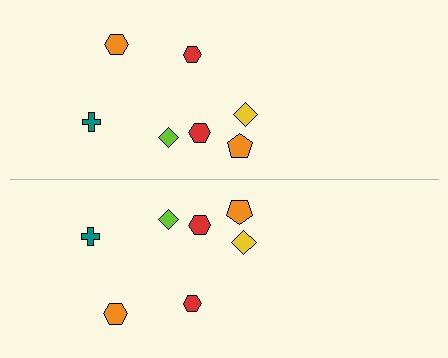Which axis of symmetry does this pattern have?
The pattern has a horizontal axis of symmetry running through the center of the image.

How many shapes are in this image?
There are 14 shapes in this image.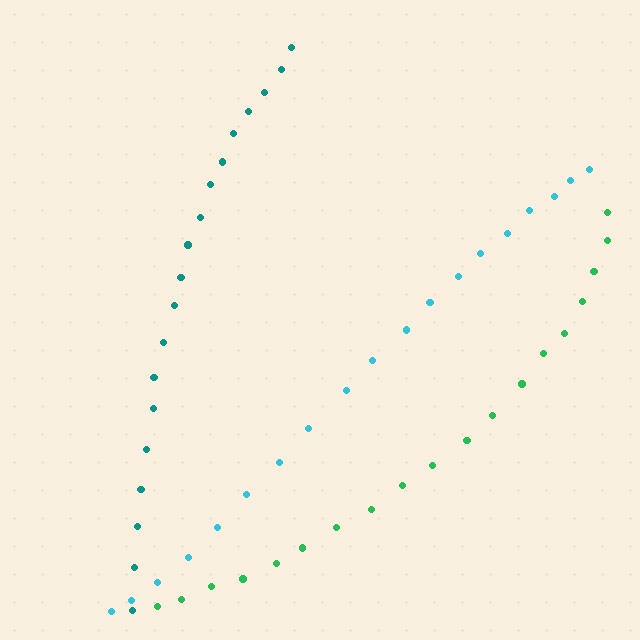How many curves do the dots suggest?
There are 3 distinct paths.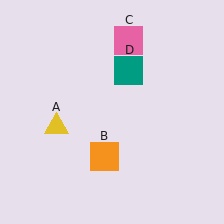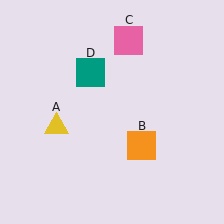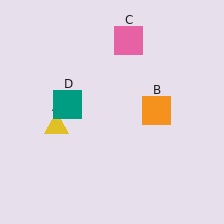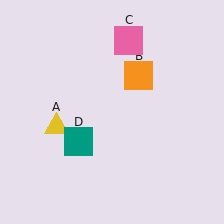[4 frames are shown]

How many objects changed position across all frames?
2 objects changed position: orange square (object B), teal square (object D).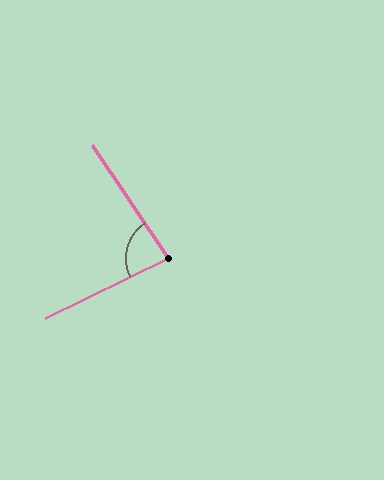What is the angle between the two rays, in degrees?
Approximately 82 degrees.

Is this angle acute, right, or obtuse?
It is acute.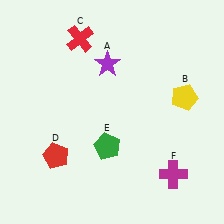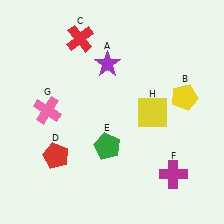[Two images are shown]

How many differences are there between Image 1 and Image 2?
There are 2 differences between the two images.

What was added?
A pink cross (G), a yellow square (H) were added in Image 2.